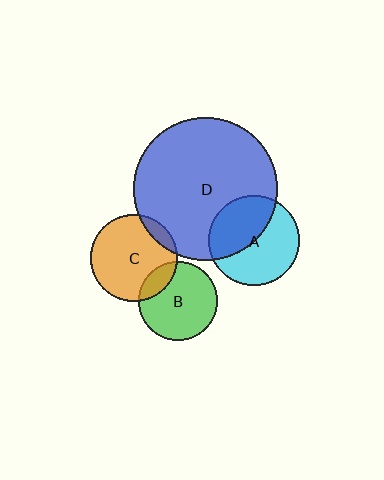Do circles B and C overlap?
Yes.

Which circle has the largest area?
Circle D (blue).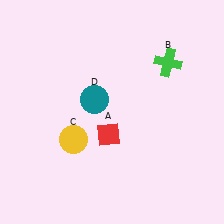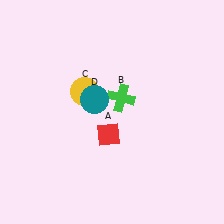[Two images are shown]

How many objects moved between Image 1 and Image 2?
2 objects moved between the two images.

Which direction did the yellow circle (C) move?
The yellow circle (C) moved up.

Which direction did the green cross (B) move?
The green cross (B) moved left.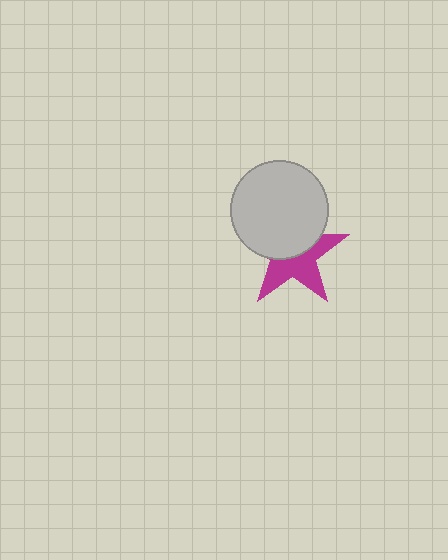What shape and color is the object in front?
The object in front is a light gray circle.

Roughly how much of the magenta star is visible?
About half of it is visible (roughly 51%).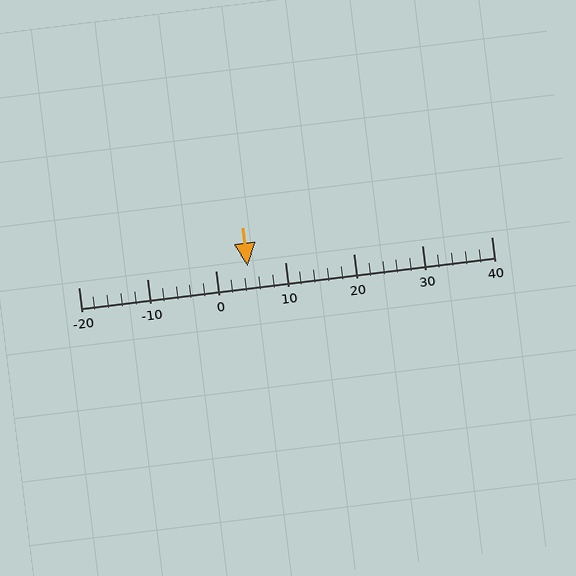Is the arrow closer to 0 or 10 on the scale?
The arrow is closer to 0.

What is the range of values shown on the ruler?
The ruler shows values from -20 to 40.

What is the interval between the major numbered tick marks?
The major tick marks are spaced 10 units apart.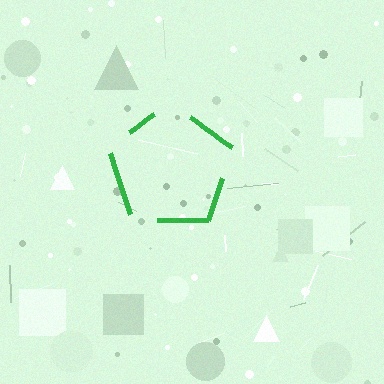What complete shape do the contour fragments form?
The contour fragments form a pentagon.